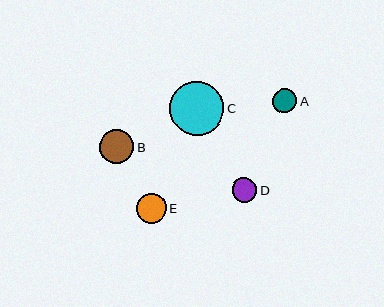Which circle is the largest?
Circle C is the largest with a size of approximately 54 pixels.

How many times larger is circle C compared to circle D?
Circle C is approximately 2.2 times the size of circle D.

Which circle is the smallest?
Circle A is the smallest with a size of approximately 24 pixels.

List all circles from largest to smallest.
From largest to smallest: C, B, E, D, A.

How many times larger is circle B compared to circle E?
Circle B is approximately 1.2 times the size of circle E.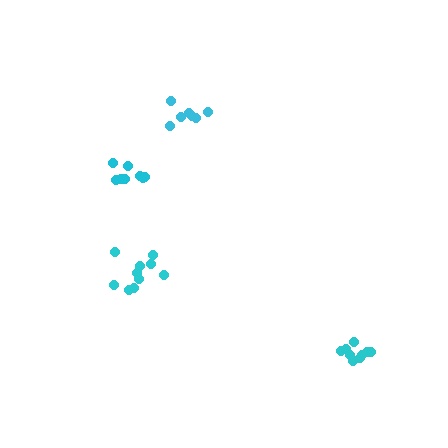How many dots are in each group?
Group 1: 9 dots, Group 2: 7 dots, Group 3: 10 dots, Group 4: 8 dots (34 total).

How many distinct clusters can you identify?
There are 4 distinct clusters.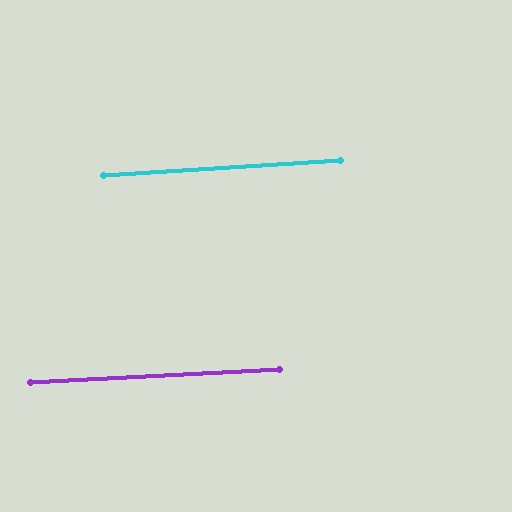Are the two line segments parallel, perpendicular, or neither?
Parallel — their directions differ by only 0.6°.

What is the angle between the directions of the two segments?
Approximately 1 degree.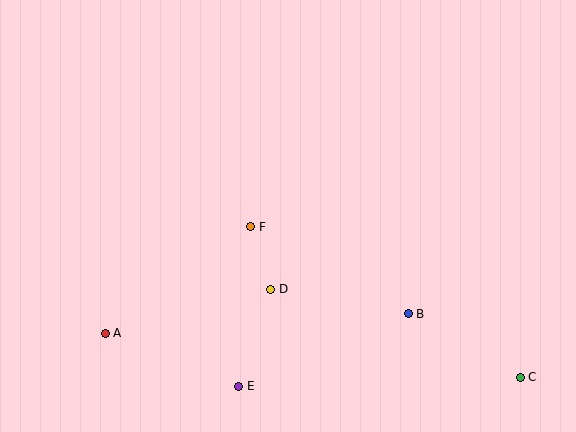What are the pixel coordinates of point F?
Point F is at (251, 227).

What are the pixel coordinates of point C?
Point C is at (520, 377).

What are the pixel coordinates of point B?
Point B is at (408, 314).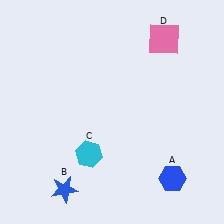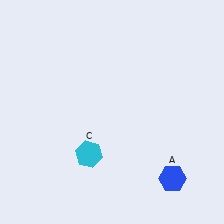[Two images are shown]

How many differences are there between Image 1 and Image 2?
There are 2 differences between the two images.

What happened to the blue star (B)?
The blue star (B) was removed in Image 2. It was in the bottom-left area of Image 1.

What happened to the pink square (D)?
The pink square (D) was removed in Image 2. It was in the top-right area of Image 1.